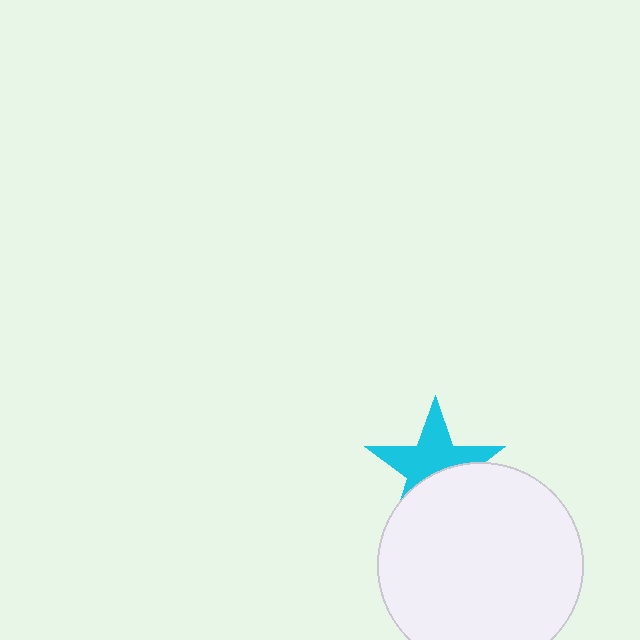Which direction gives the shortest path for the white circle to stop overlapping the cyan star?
Moving down gives the shortest separation.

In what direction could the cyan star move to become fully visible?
The cyan star could move up. That would shift it out from behind the white circle entirely.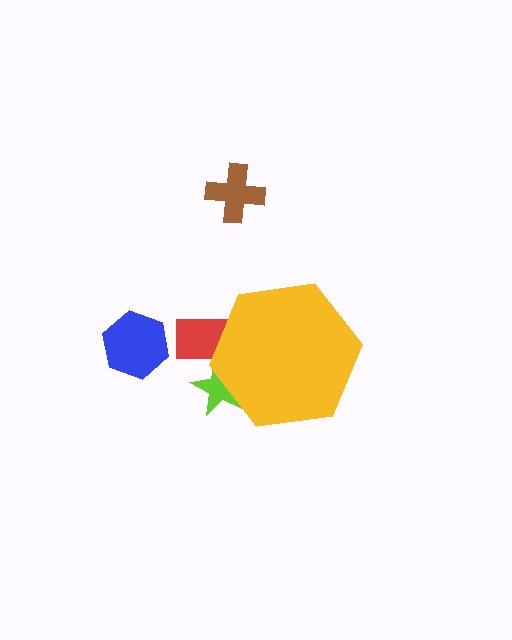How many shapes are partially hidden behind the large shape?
2 shapes are partially hidden.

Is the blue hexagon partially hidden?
No, the blue hexagon is fully visible.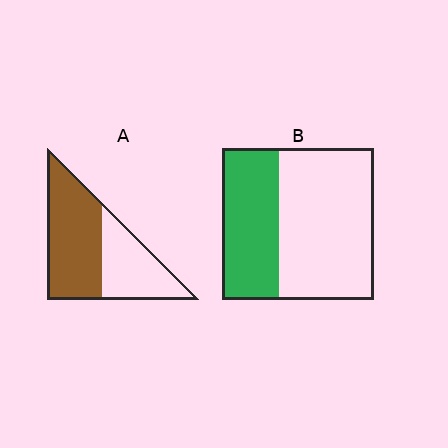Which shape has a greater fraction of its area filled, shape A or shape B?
Shape A.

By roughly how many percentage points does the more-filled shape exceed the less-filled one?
By roughly 20 percentage points (A over B).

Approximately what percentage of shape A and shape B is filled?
A is approximately 60% and B is approximately 40%.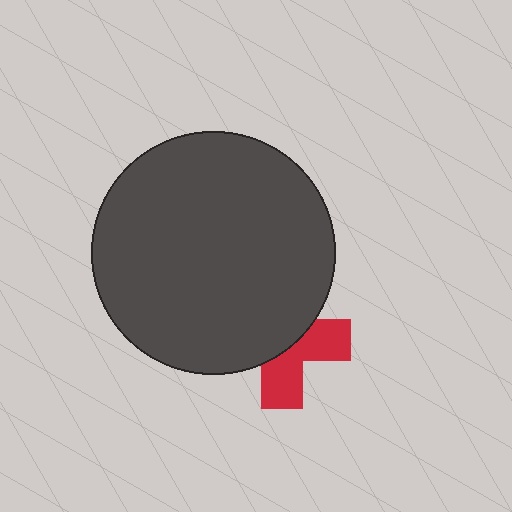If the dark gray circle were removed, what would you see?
You would see the complete red cross.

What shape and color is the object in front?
The object in front is a dark gray circle.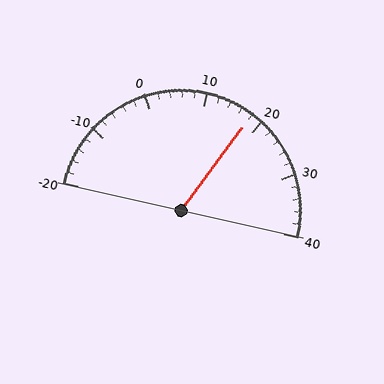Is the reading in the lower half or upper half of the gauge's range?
The reading is in the upper half of the range (-20 to 40).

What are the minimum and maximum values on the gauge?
The gauge ranges from -20 to 40.